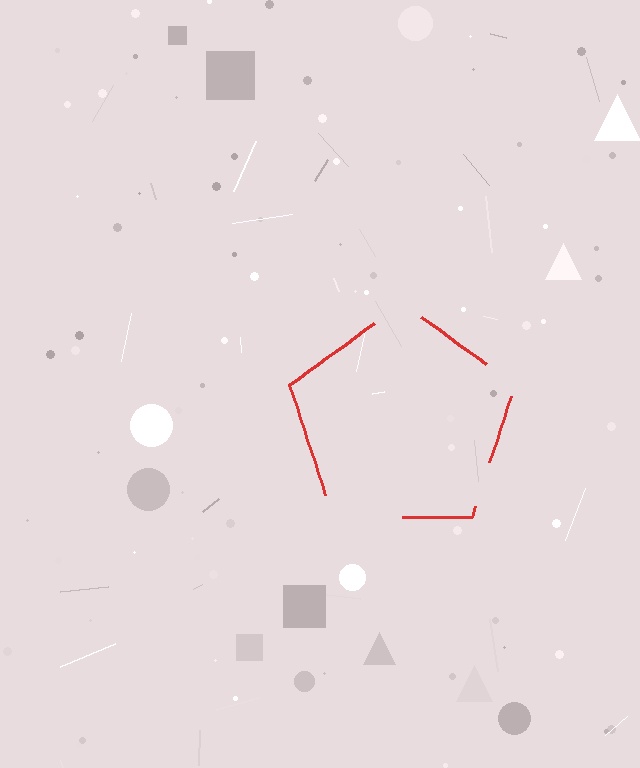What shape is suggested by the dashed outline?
The dashed outline suggests a pentagon.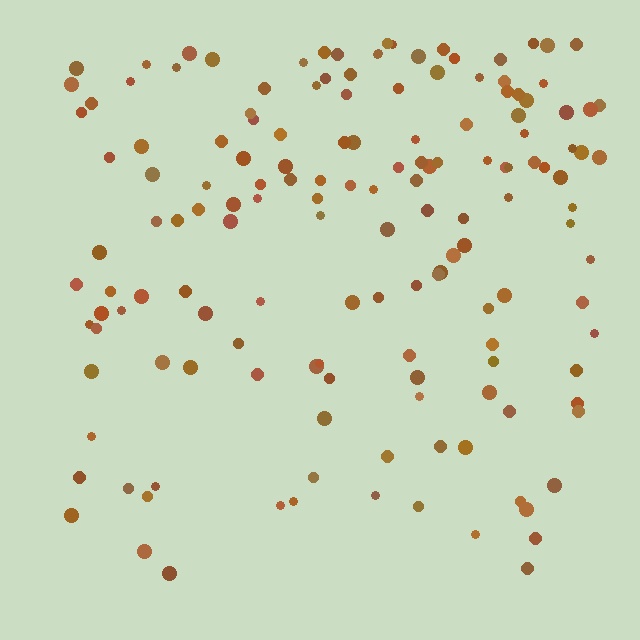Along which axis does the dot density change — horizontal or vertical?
Vertical.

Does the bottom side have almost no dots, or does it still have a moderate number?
Still a moderate number, just noticeably fewer than the top.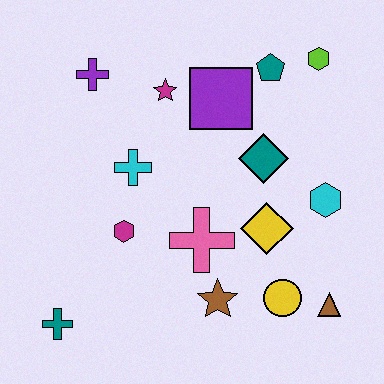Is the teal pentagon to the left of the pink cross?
No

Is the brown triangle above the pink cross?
No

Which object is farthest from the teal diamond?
The teal cross is farthest from the teal diamond.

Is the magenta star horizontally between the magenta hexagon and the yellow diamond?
Yes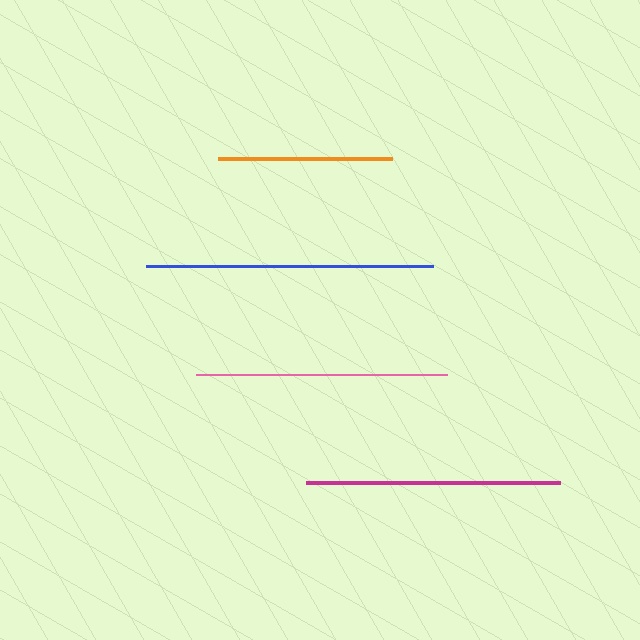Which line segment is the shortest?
The orange line is the shortest at approximately 174 pixels.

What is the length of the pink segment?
The pink segment is approximately 251 pixels long.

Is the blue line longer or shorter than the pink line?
The blue line is longer than the pink line.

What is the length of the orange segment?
The orange segment is approximately 174 pixels long.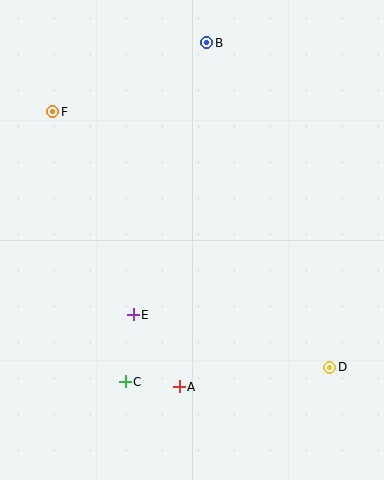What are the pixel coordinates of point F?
Point F is at (53, 112).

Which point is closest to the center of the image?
Point E at (133, 315) is closest to the center.